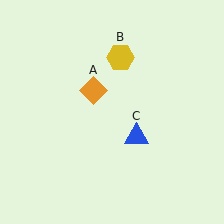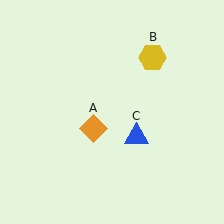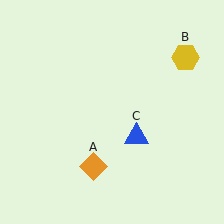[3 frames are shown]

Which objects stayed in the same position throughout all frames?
Blue triangle (object C) remained stationary.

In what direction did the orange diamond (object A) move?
The orange diamond (object A) moved down.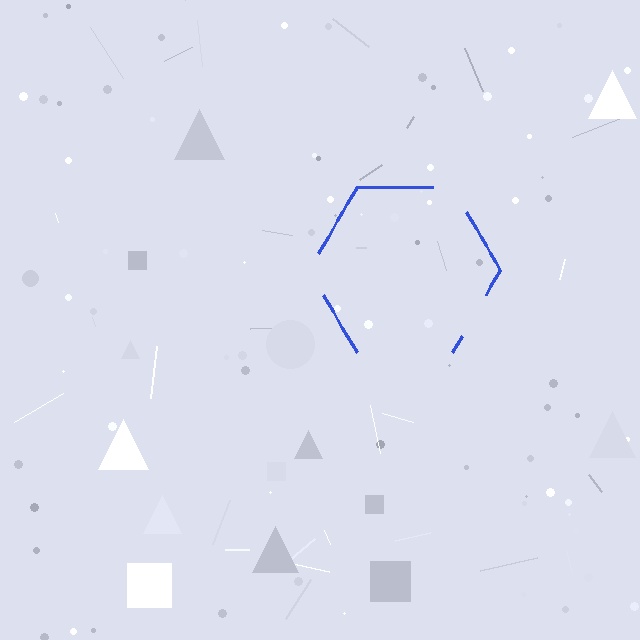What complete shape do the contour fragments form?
The contour fragments form a hexagon.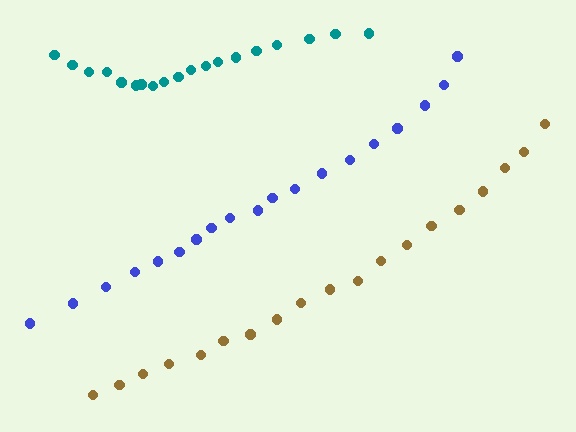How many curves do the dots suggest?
There are 3 distinct paths.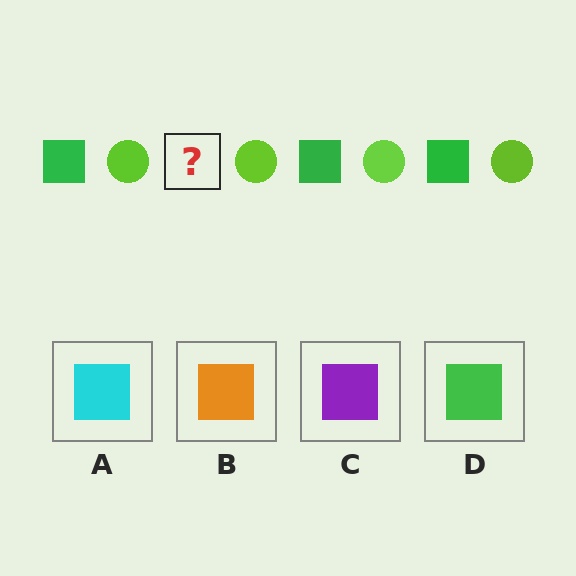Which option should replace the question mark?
Option D.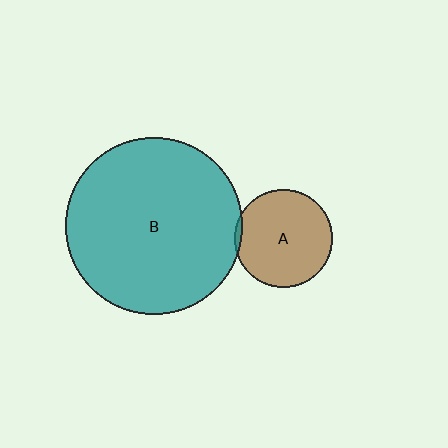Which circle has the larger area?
Circle B (teal).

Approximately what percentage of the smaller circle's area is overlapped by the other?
Approximately 5%.